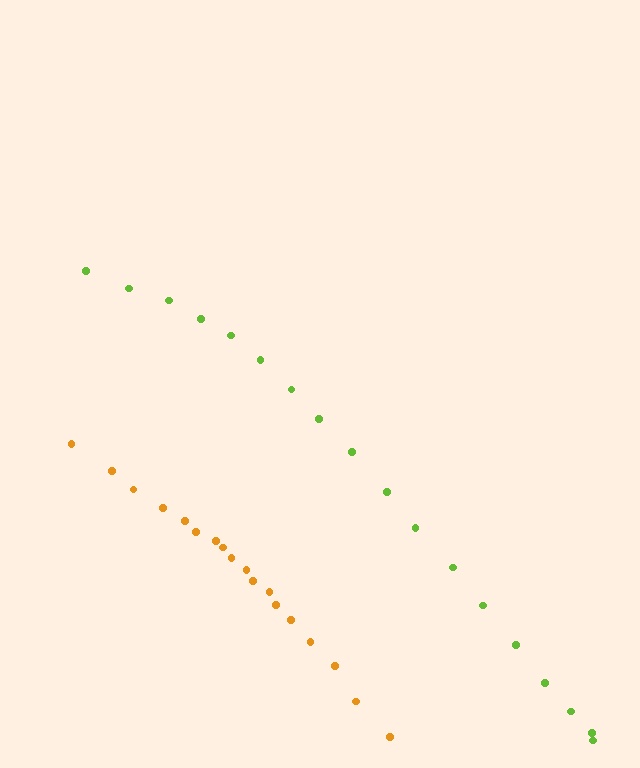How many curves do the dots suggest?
There are 2 distinct paths.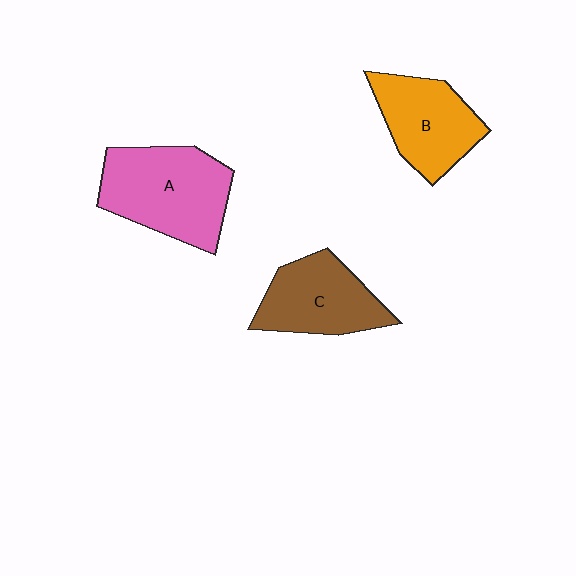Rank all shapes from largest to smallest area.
From largest to smallest: A (pink), C (brown), B (orange).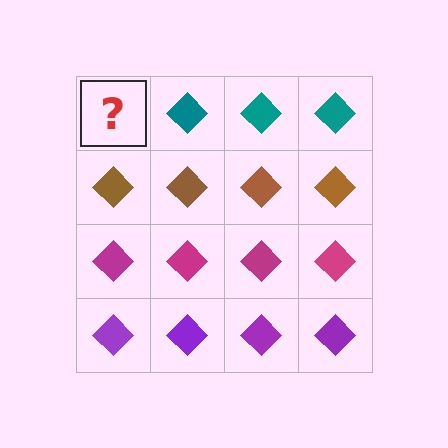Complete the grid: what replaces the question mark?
The question mark should be replaced with a teal diamond.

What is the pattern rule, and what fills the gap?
The rule is that each row has a consistent color. The gap should be filled with a teal diamond.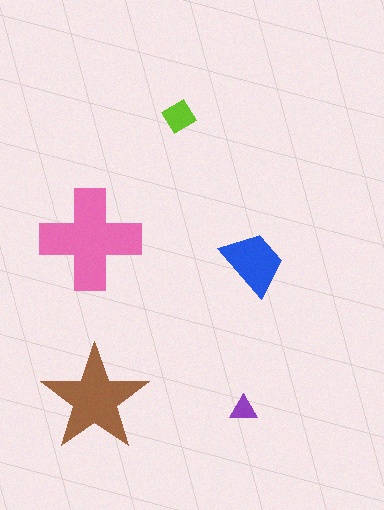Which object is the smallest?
The purple triangle.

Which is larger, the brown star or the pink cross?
The pink cross.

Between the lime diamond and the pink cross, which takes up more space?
The pink cross.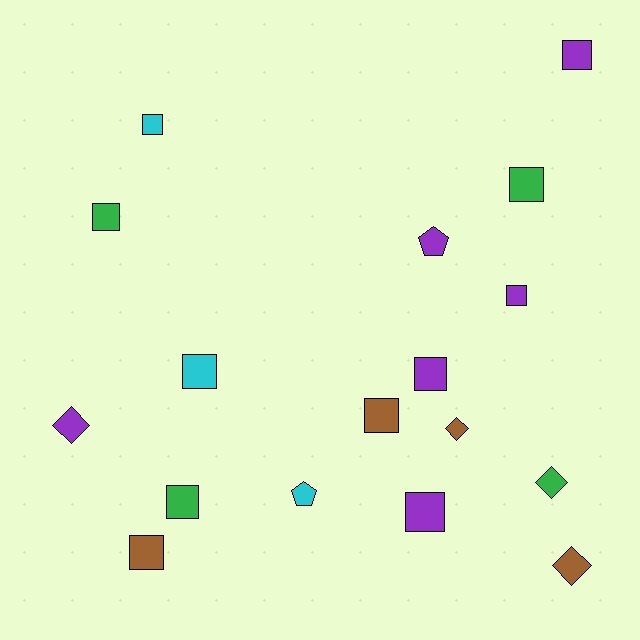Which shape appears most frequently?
Square, with 11 objects.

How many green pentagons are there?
There are no green pentagons.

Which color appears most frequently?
Purple, with 6 objects.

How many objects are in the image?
There are 17 objects.